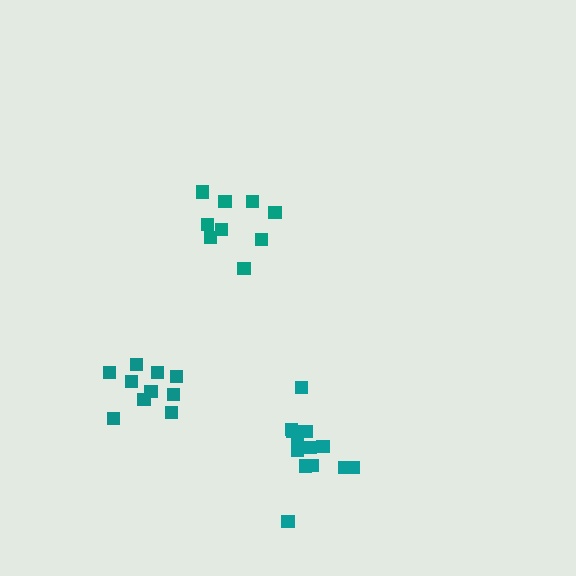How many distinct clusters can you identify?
There are 3 distinct clusters.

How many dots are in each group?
Group 1: 10 dots, Group 2: 9 dots, Group 3: 13 dots (32 total).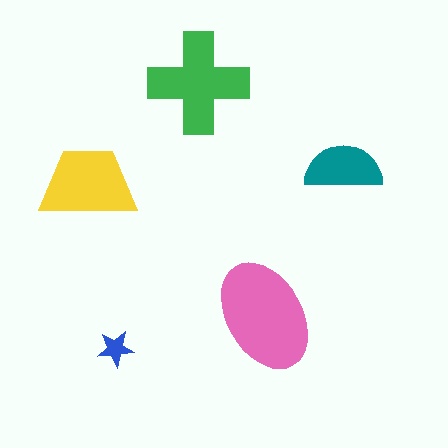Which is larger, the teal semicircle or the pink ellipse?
The pink ellipse.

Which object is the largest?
The pink ellipse.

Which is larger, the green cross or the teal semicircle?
The green cross.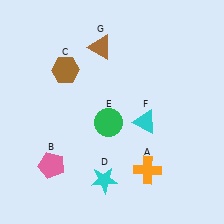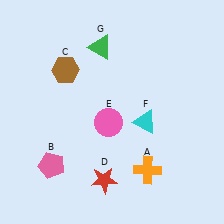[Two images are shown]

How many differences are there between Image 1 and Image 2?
There are 3 differences between the two images.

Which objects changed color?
D changed from cyan to red. E changed from green to pink. G changed from brown to green.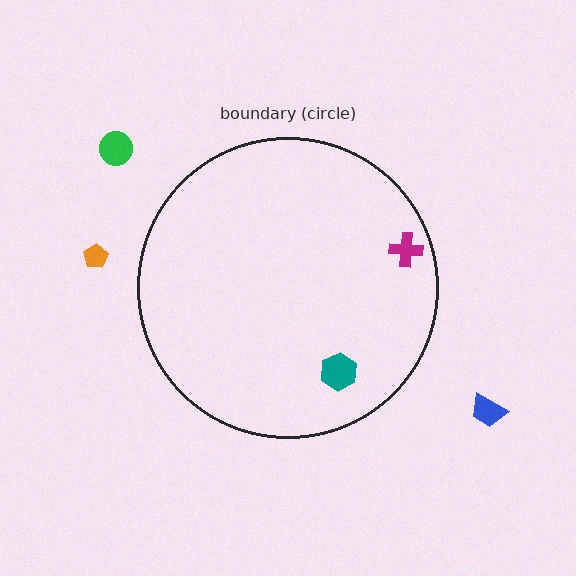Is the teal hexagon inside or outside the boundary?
Inside.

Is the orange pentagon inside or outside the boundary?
Outside.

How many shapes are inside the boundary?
2 inside, 3 outside.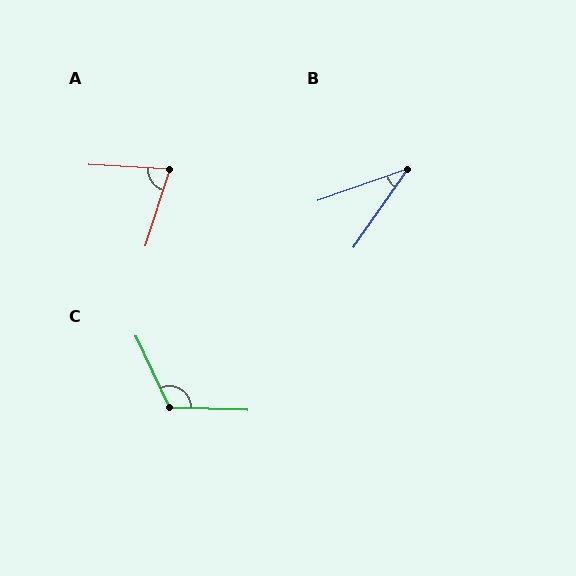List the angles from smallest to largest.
B (36°), A (76°), C (117°).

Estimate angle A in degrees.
Approximately 76 degrees.